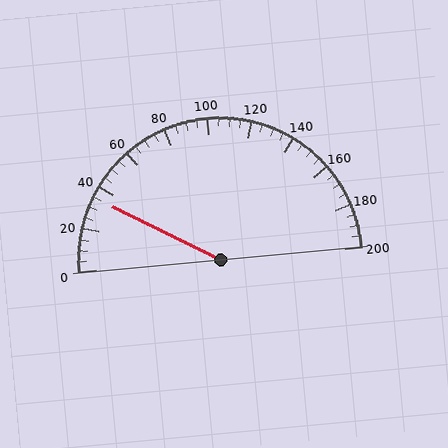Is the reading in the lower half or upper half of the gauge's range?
The reading is in the lower half of the range (0 to 200).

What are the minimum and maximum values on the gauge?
The gauge ranges from 0 to 200.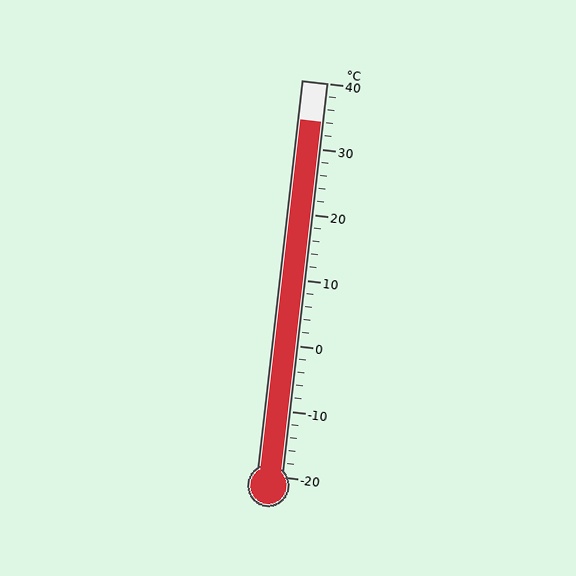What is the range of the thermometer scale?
The thermometer scale ranges from -20°C to 40°C.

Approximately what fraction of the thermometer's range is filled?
The thermometer is filled to approximately 90% of its range.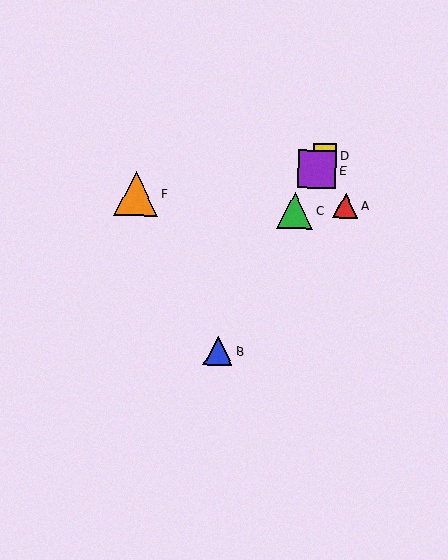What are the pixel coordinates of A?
Object A is at (345, 206).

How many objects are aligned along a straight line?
4 objects (B, C, D, E) are aligned along a straight line.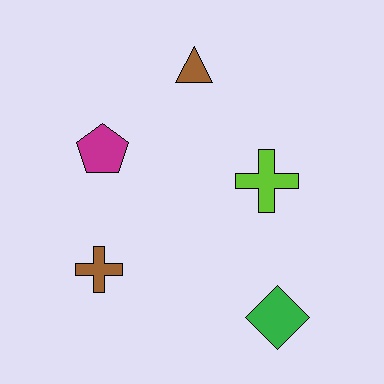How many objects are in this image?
There are 5 objects.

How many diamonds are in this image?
There is 1 diamond.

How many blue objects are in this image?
There are no blue objects.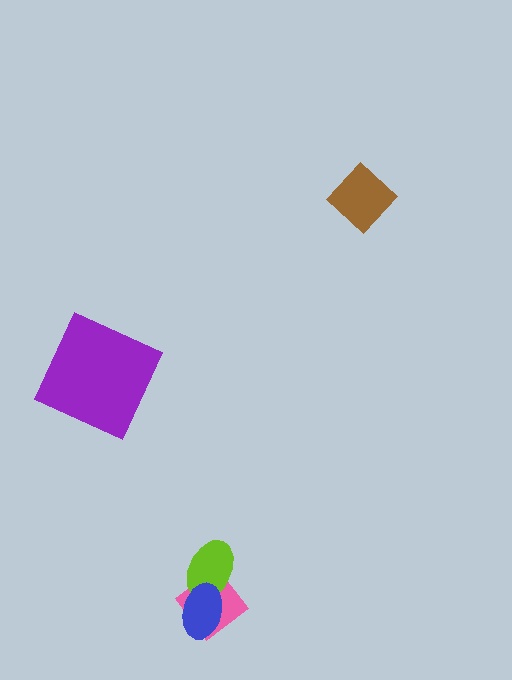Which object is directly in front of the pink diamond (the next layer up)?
The lime ellipse is directly in front of the pink diamond.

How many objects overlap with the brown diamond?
0 objects overlap with the brown diamond.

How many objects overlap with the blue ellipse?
2 objects overlap with the blue ellipse.